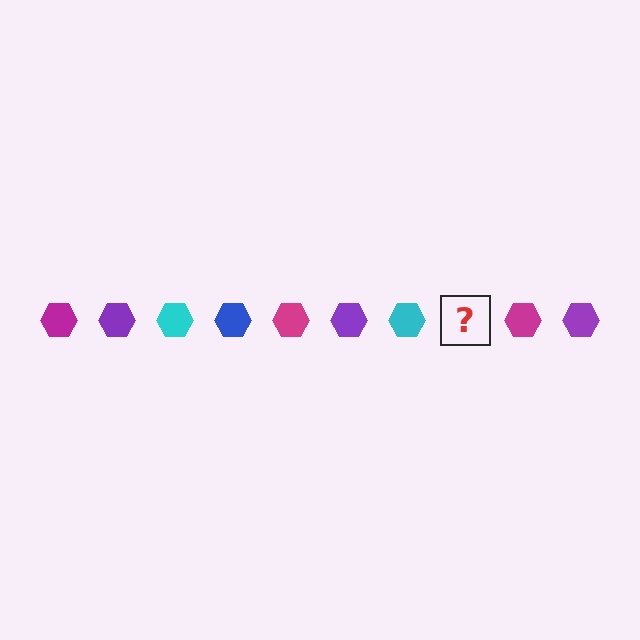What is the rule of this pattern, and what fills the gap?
The rule is that the pattern cycles through magenta, purple, cyan, blue hexagons. The gap should be filled with a blue hexagon.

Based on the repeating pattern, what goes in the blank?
The blank should be a blue hexagon.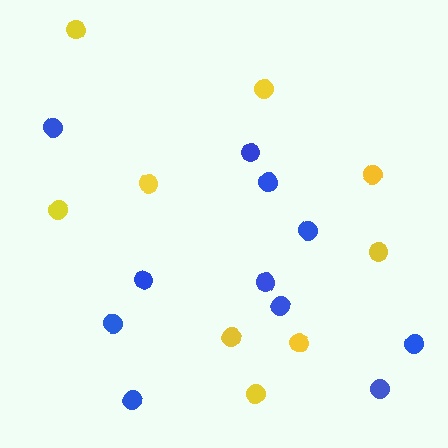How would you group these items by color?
There are 2 groups: one group of blue circles (11) and one group of yellow circles (9).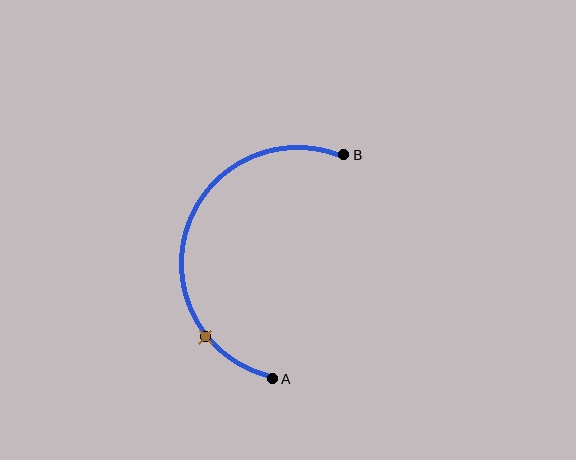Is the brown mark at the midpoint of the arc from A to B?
No. The brown mark lies on the arc but is closer to endpoint A. The arc midpoint would be at the point on the curve equidistant along the arc from both A and B.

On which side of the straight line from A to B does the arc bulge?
The arc bulges to the left of the straight line connecting A and B.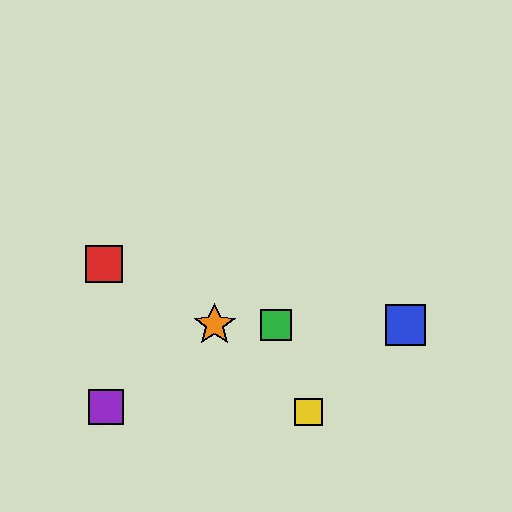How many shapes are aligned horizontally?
3 shapes (the blue square, the green square, the orange star) are aligned horizontally.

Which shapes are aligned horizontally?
The blue square, the green square, the orange star are aligned horizontally.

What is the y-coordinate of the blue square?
The blue square is at y≈325.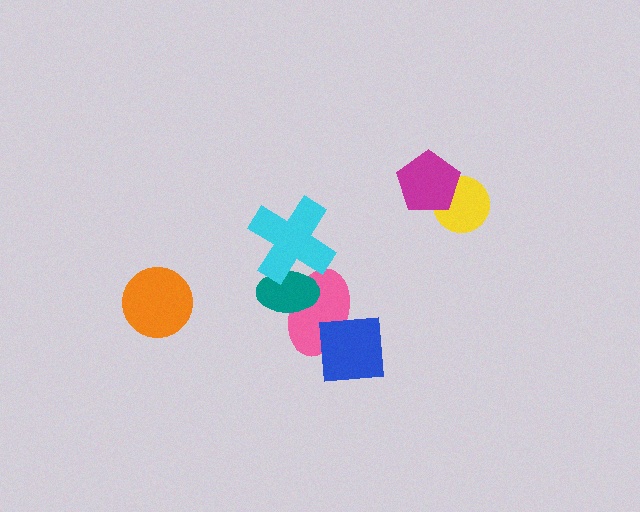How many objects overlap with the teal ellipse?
2 objects overlap with the teal ellipse.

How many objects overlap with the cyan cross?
2 objects overlap with the cyan cross.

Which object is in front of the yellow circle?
The magenta pentagon is in front of the yellow circle.